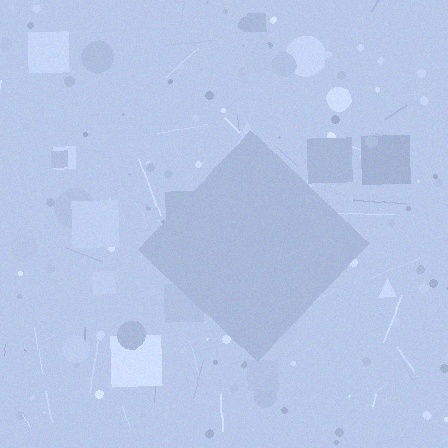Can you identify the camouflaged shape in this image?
The camouflaged shape is a diamond.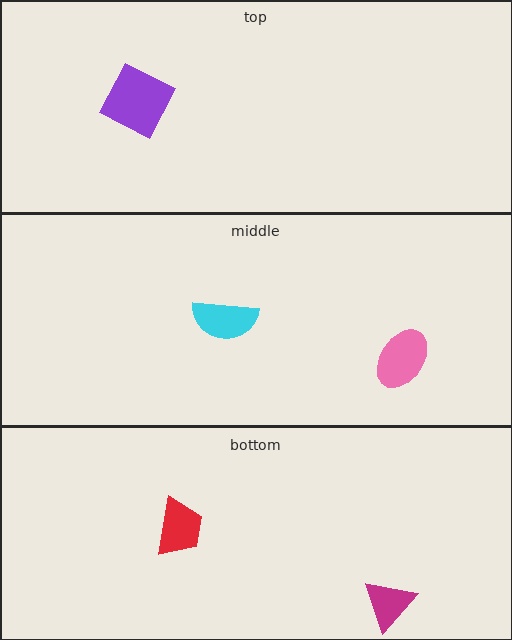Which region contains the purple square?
The top region.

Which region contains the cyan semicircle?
The middle region.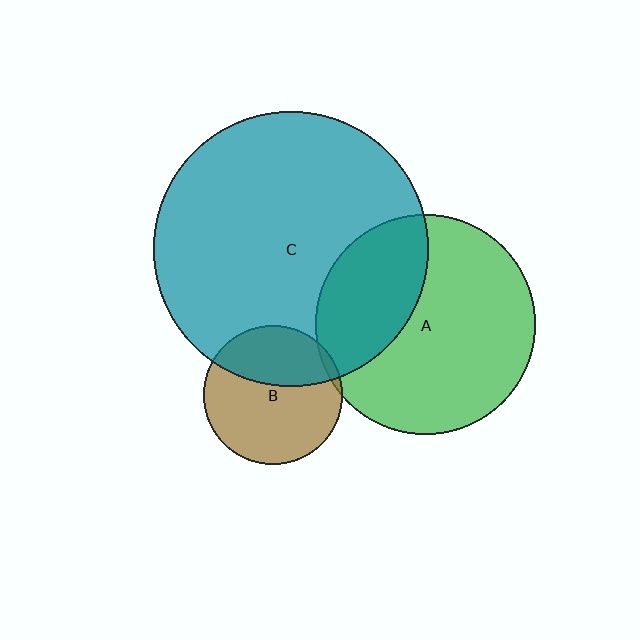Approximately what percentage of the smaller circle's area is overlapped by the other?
Approximately 35%.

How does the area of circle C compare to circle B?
Approximately 4.0 times.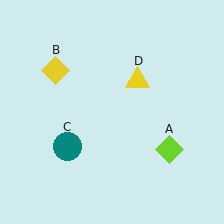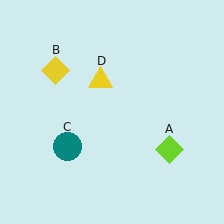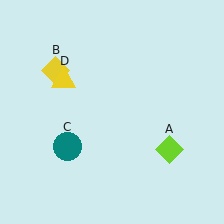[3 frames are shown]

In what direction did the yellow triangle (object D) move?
The yellow triangle (object D) moved left.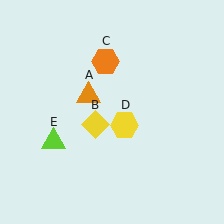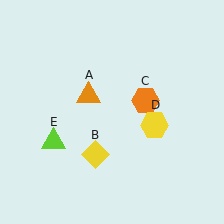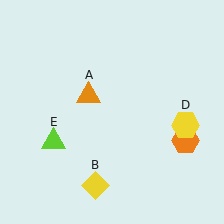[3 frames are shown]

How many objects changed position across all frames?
3 objects changed position: yellow diamond (object B), orange hexagon (object C), yellow hexagon (object D).